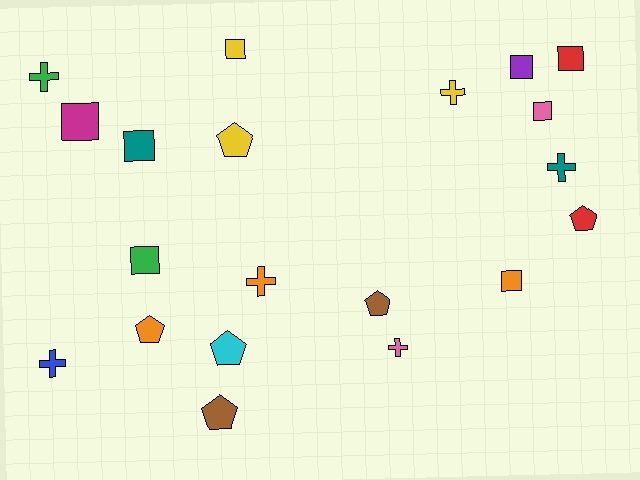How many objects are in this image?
There are 20 objects.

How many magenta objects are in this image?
There is 1 magenta object.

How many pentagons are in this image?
There are 6 pentagons.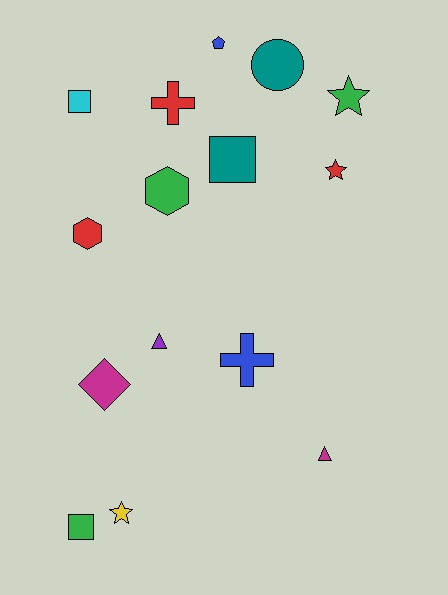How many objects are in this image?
There are 15 objects.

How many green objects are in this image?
There are 3 green objects.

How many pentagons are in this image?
There is 1 pentagon.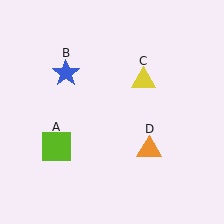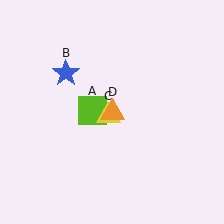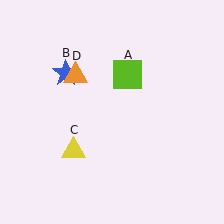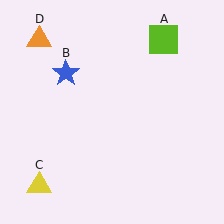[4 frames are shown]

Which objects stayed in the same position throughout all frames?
Blue star (object B) remained stationary.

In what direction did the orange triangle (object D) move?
The orange triangle (object D) moved up and to the left.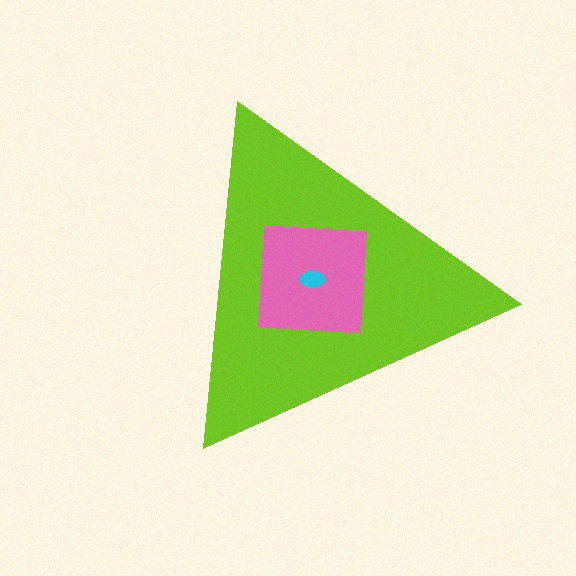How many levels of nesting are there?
3.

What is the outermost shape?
The lime triangle.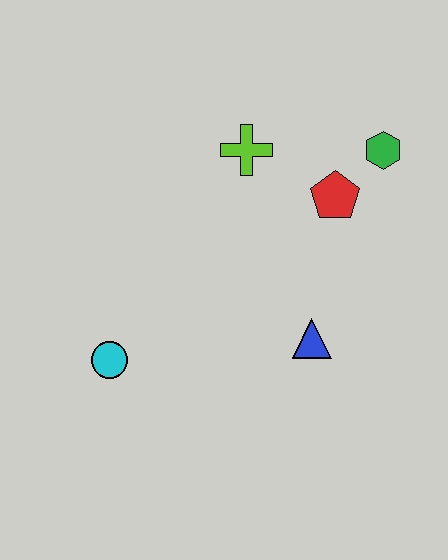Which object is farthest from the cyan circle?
The green hexagon is farthest from the cyan circle.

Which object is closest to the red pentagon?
The green hexagon is closest to the red pentagon.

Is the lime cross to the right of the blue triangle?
No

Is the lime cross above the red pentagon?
Yes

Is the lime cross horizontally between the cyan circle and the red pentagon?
Yes